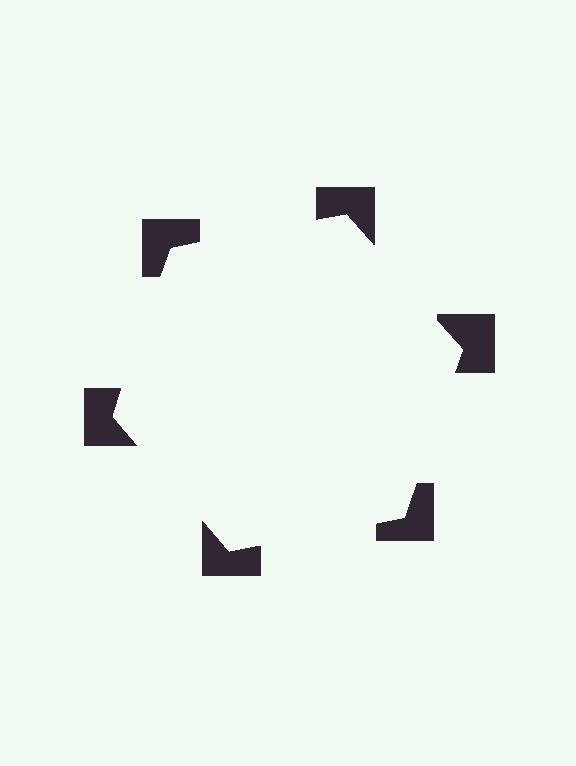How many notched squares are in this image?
There are 6 — one at each vertex of the illusory hexagon.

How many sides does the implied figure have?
6 sides.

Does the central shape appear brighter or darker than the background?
It typically appears slightly brighter than the background, even though no actual brightness change is drawn.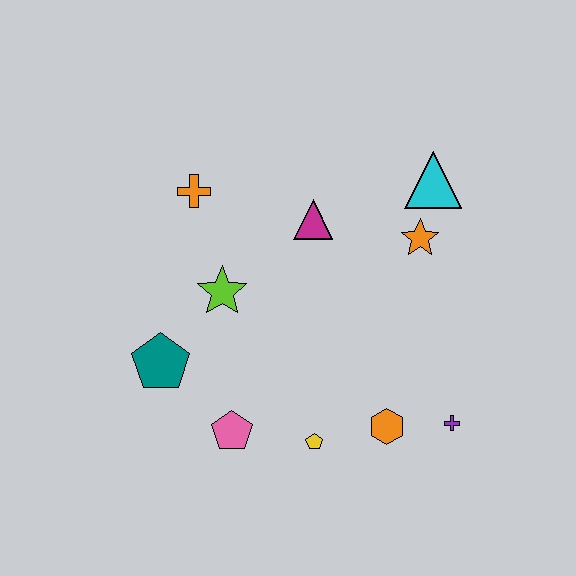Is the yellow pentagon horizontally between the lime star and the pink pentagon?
No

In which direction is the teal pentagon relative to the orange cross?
The teal pentagon is below the orange cross.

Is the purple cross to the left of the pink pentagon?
No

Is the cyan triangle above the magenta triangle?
Yes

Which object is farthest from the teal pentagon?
The cyan triangle is farthest from the teal pentagon.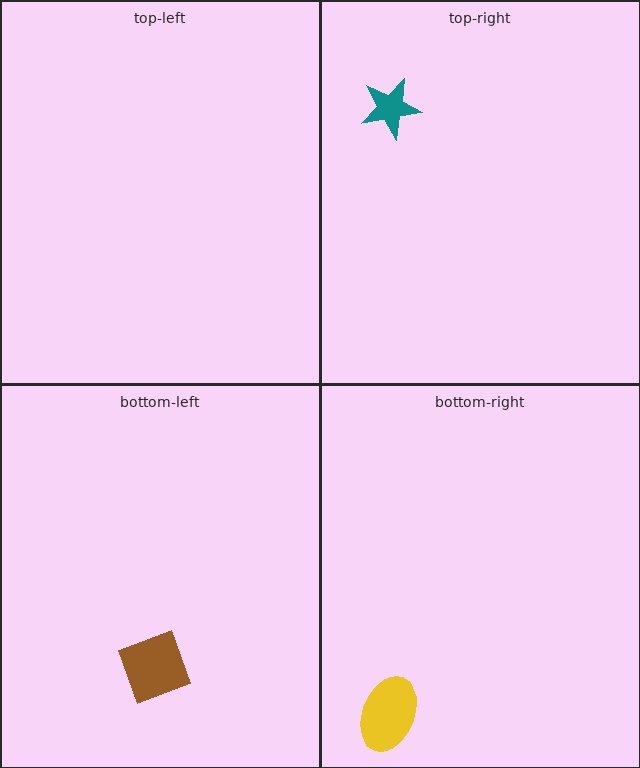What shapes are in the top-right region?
The teal star.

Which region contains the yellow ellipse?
The bottom-right region.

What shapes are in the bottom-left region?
The brown diamond.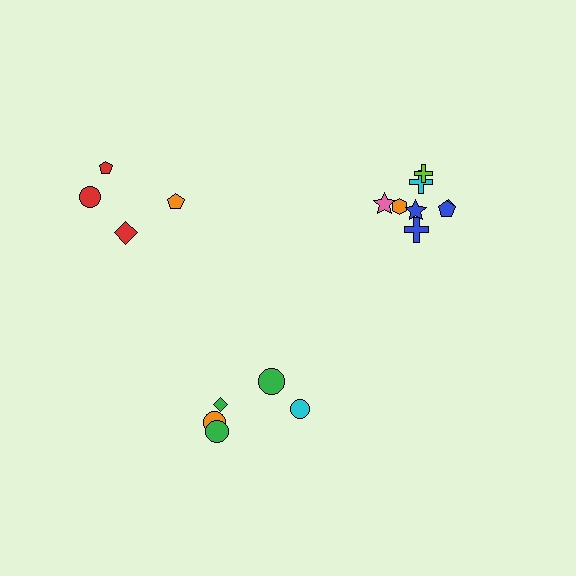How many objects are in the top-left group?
There are 4 objects.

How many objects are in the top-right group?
There are 8 objects.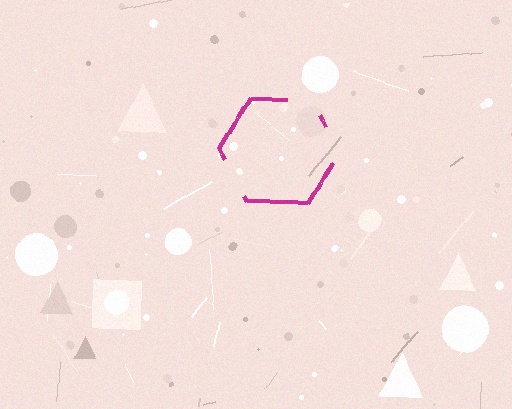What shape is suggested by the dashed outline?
The dashed outline suggests a hexagon.